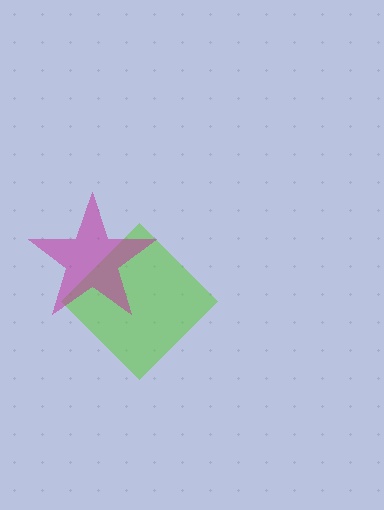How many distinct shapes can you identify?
There are 2 distinct shapes: a lime diamond, a magenta star.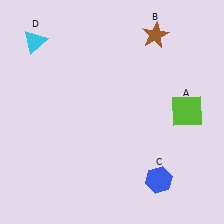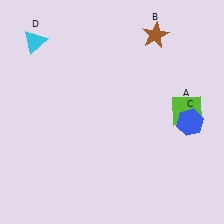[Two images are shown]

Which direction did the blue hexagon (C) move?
The blue hexagon (C) moved up.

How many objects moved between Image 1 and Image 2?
1 object moved between the two images.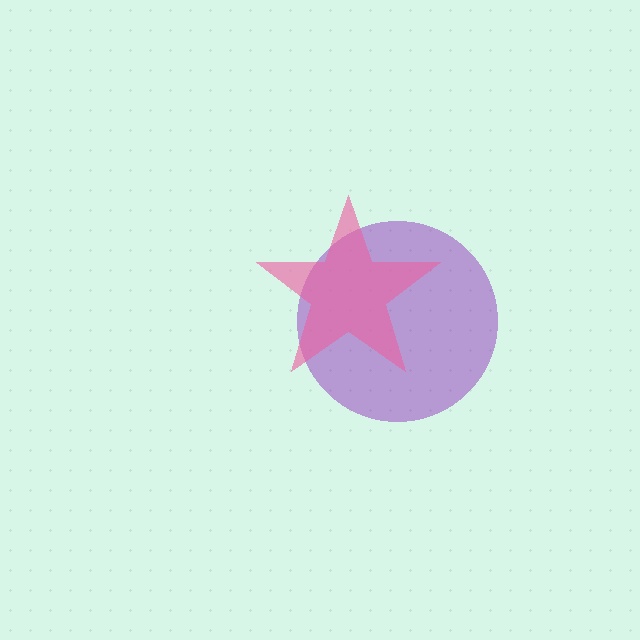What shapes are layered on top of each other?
The layered shapes are: a purple circle, a pink star.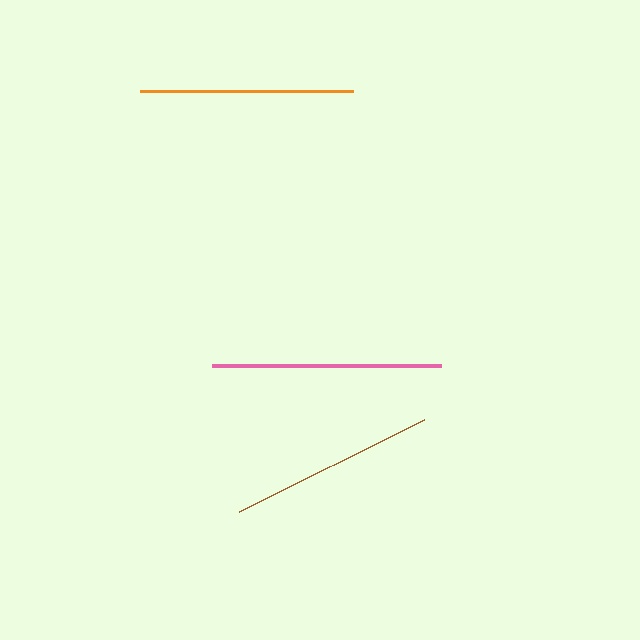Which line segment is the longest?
The pink line is the longest at approximately 230 pixels.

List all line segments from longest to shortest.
From longest to shortest: pink, orange, brown.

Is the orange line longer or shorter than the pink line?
The pink line is longer than the orange line.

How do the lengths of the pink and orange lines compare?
The pink and orange lines are approximately the same length.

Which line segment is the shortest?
The brown line is the shortest at approximately 207 pixels.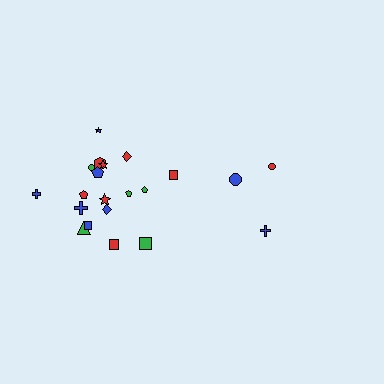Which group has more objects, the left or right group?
The left group.